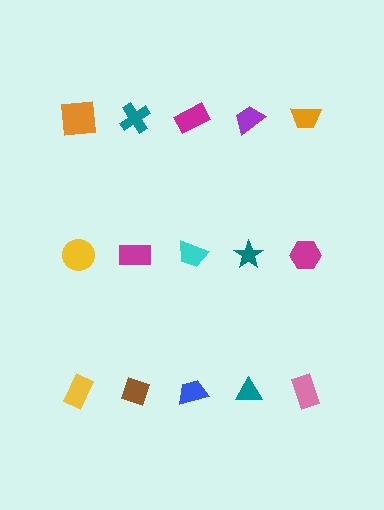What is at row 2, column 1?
A yellow circle.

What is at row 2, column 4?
A teal star.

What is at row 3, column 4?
A teal triangle.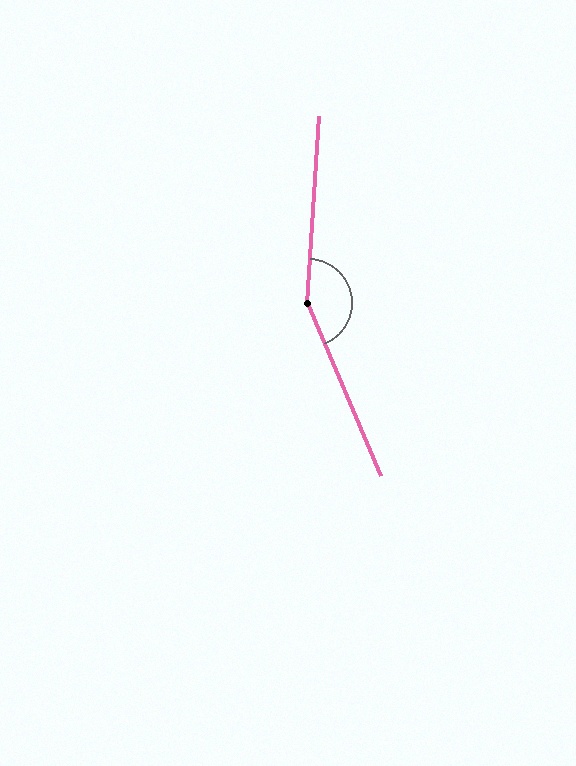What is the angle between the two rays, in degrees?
Approximately 153 degrees.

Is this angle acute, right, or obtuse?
It is obtuse.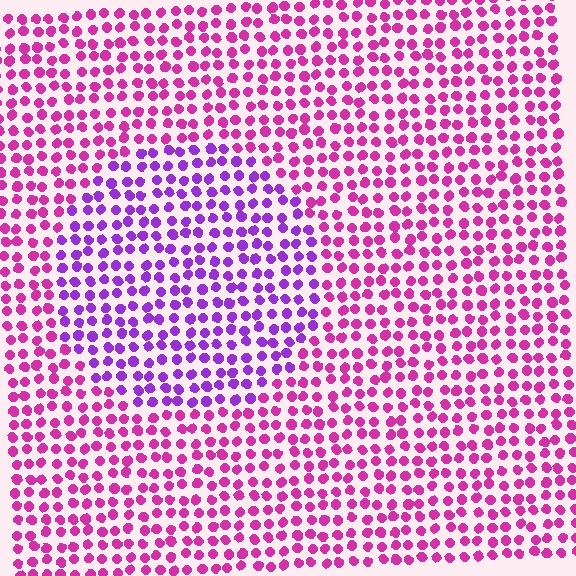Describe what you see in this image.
The image is filled with small magenta elements in a uniform arrangement. A circle-shaped region is visible where the elements are tinted to a slightly different hue, forming a subtle color boundary.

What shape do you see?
I see a circle.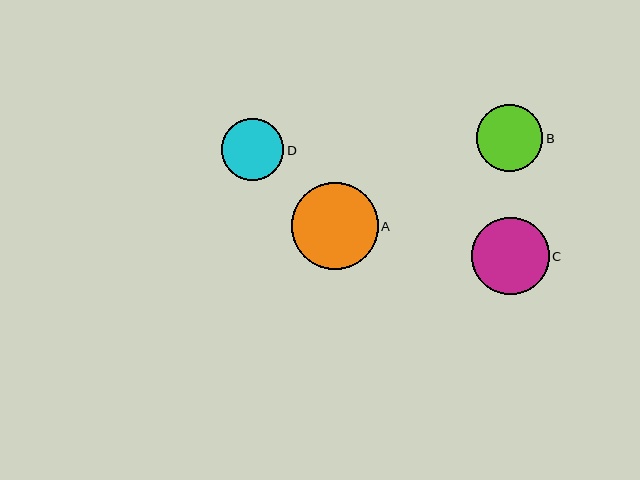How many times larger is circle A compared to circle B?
Circle A is approximately 1.3 times the size of circle B.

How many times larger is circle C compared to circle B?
Circle C is approximately 1.2 times the size of circle B.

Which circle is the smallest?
Circle D is the smallest with a size of approximately 62 pixels.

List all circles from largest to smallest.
From largest to smallest: A, C, B, D.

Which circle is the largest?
Circle A is the largest with a size of approximately 87 pixels.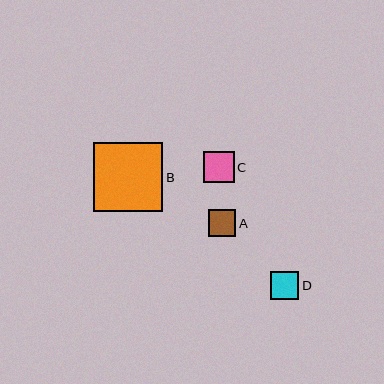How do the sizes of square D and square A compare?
Square D and square A are approximately the same size.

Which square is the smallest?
Square A is the smallest with a size of approximately 27 pixels.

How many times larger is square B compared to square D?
Square B is approximately 2.4 times the size of square D.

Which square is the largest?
Square B is the largest with a size of approximately 69 pixels.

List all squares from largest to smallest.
From largest to smallest: B, C, D, A.